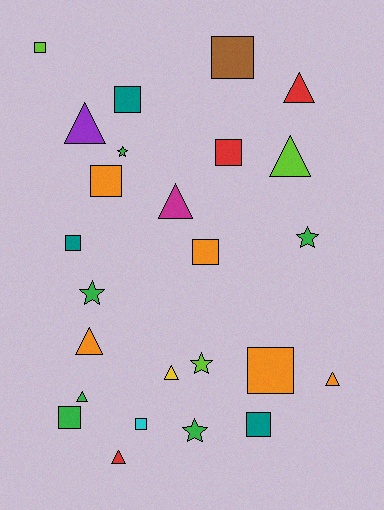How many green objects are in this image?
There are 6 green objects.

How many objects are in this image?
There are 25 objects.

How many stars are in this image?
There are 5 stars.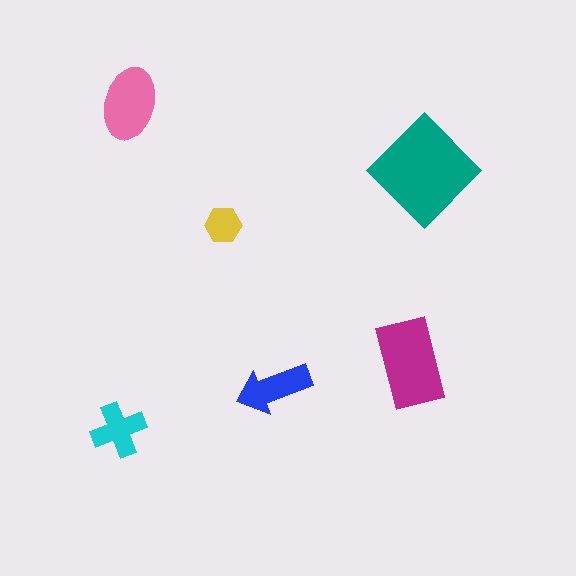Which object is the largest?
The teal diamond.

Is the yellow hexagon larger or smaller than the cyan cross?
Smaller.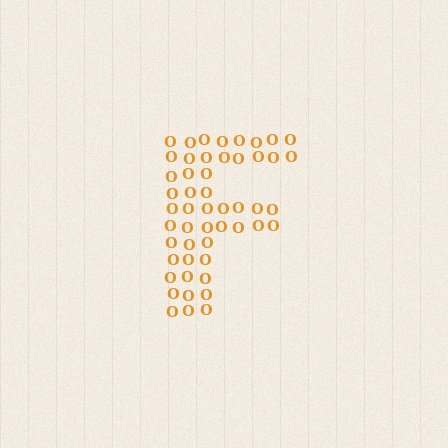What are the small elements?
The small elements are letter O's.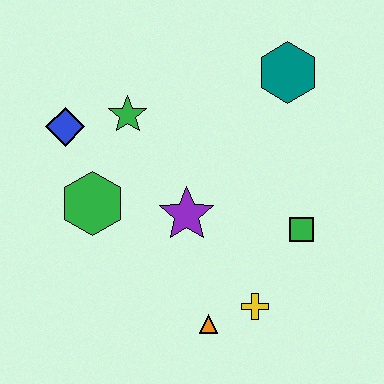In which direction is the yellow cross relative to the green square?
The yellow cross is below the green square.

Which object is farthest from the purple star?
The teal hexagon is farthest from the purple star.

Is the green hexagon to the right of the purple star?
No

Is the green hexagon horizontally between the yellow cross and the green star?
No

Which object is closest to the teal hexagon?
The green square is closest to the teal hexagon.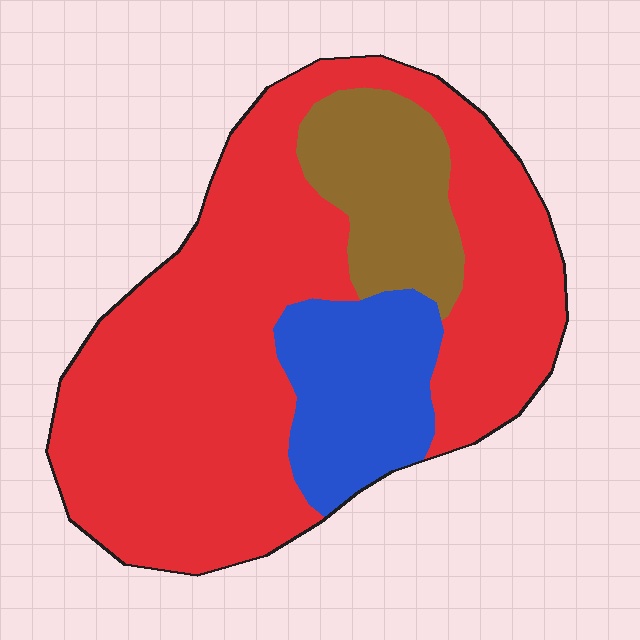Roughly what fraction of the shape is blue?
Blue takes up less than a sixth of the shape.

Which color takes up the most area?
Red, at roughly 70%.